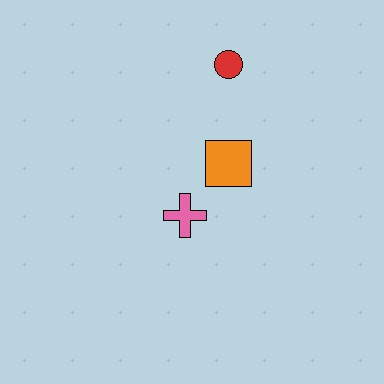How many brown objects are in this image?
There are no brown objects.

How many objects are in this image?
There are 3 objects.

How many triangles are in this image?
There are no triangles.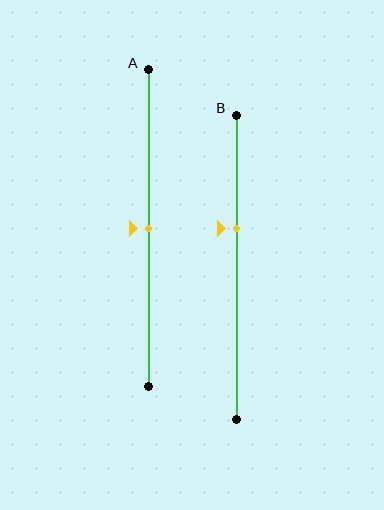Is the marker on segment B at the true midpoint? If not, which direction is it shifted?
No, the marker on segment B is shifted upward by about 13% of the segment length.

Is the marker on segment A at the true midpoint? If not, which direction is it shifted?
Yes, the marker on segment A is at the true midpoint.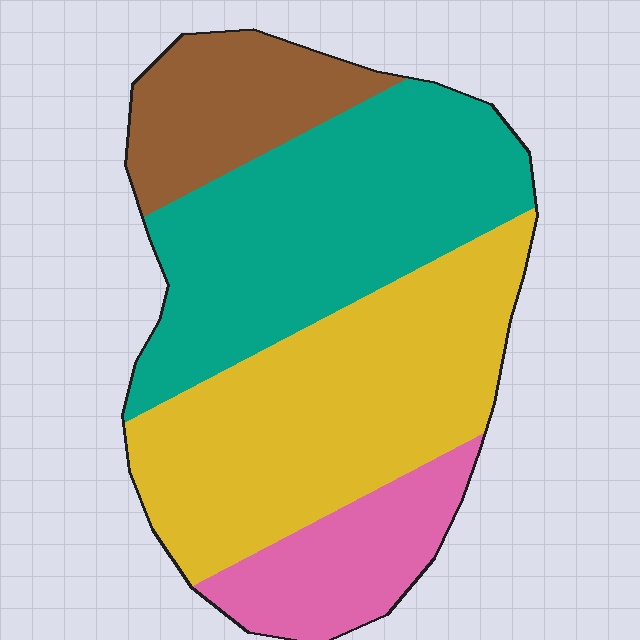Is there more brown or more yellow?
Yellow.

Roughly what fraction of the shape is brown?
Brown takes up about one eighth (1/8) of the shape.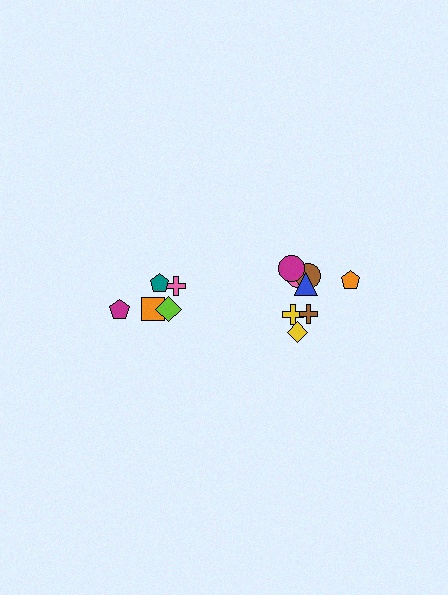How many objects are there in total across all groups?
There are 13 objects.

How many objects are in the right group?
There are 8 objects.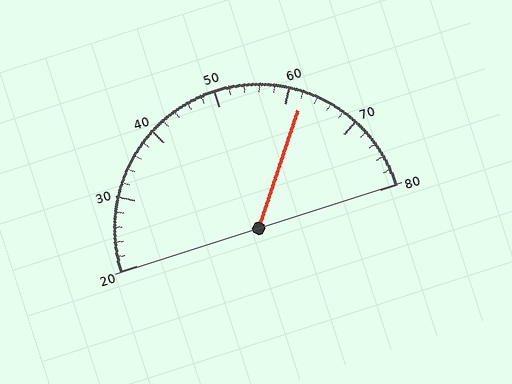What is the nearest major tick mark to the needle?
The nearest major tick mark is 60.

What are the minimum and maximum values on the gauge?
The gauge ranges from 20 to 80.